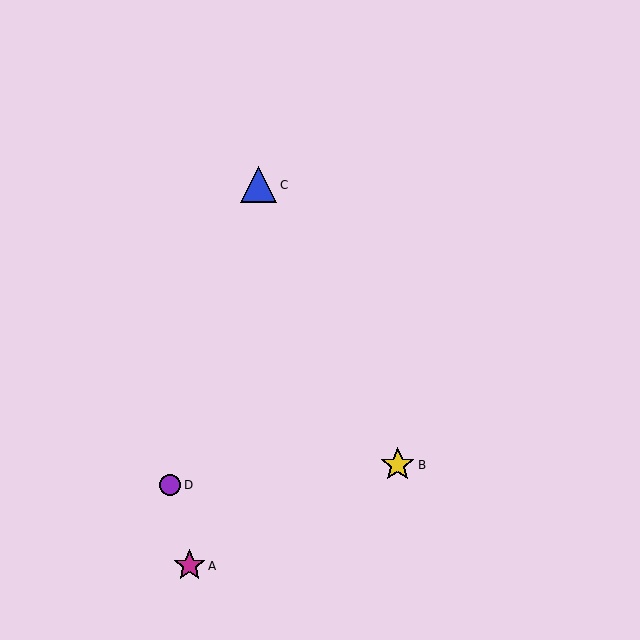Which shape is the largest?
The blue triangle (labeled C) is the largest.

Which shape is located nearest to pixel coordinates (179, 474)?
The purple circle (labeled D) at (170, 485) is nearest to that location.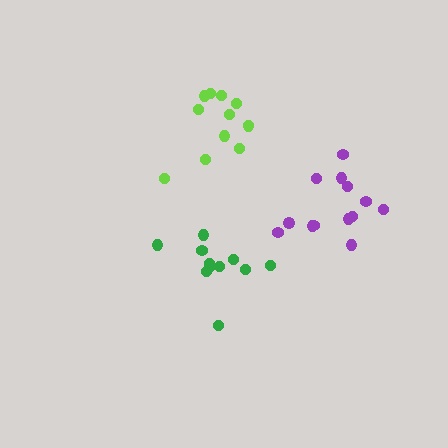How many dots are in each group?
Group 1: 13 dots, Group 2: 11 dots, Group 3: 12 dots (36 total).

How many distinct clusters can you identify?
There are 3 distinct clusters.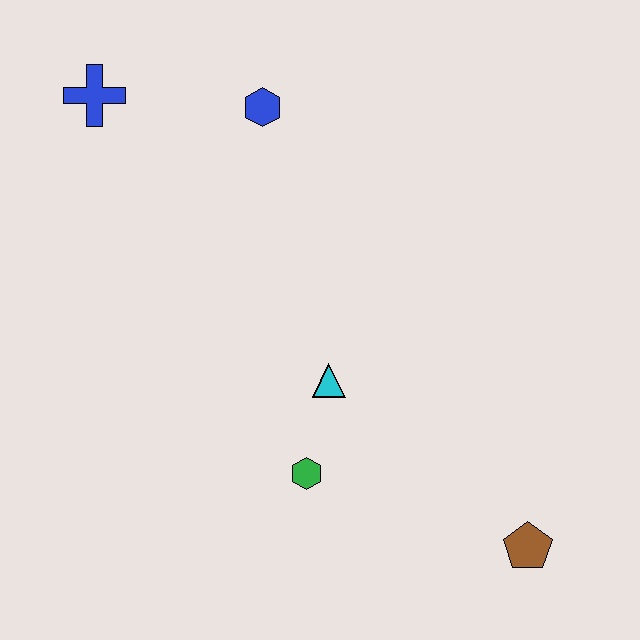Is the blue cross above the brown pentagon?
Yes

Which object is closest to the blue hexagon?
The blue cross is closest to the blue hexagon.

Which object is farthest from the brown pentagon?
The blue cross is farthest from the brown pentagon.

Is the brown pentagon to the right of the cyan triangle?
Yes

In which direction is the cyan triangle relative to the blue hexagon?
The cyan triangle is below the blue hexagon.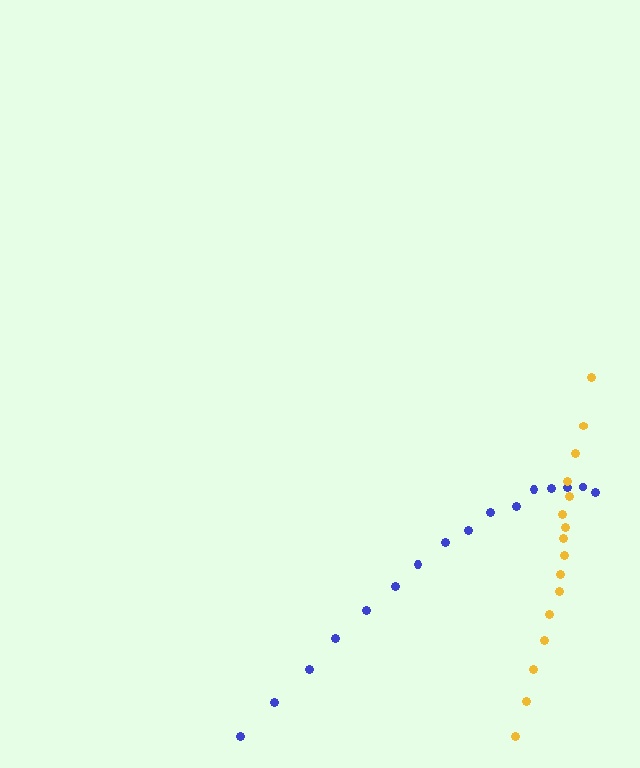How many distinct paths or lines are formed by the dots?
There are 2 distinct paths.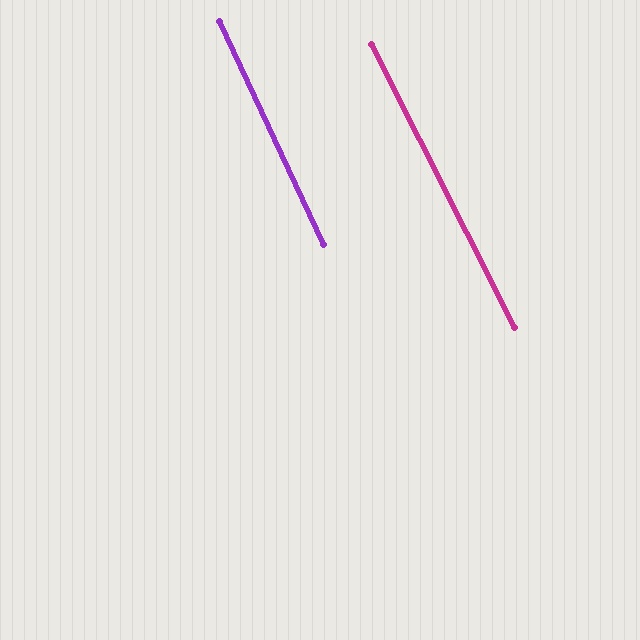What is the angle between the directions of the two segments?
Approximately 2 degrees.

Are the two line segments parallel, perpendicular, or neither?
Parallel — their directions differ by only 1.6°.